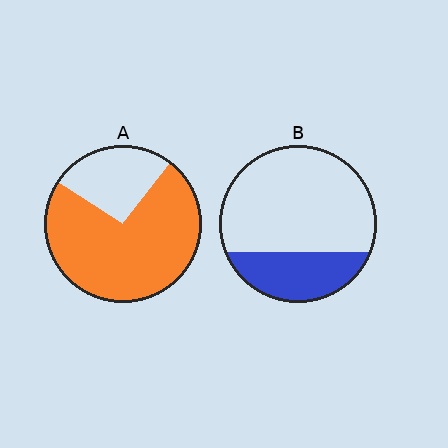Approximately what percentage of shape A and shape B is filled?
A is approximately 75% and B is approximately 30%.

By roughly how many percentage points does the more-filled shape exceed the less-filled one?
By roughly 45 percentage points (A over B).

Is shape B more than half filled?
No.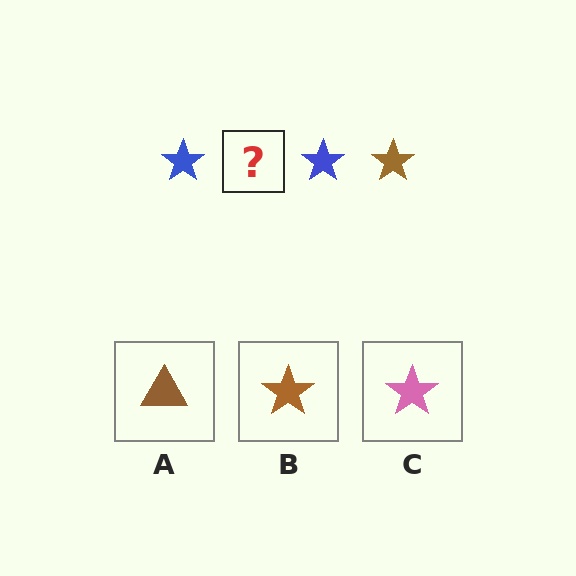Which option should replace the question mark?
Option B.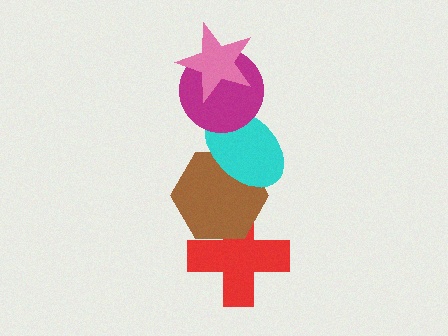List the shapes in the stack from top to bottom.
From top to bottom: the pink star, the magenta circle, the cyan ellipse, the brown hexagon, the red cross.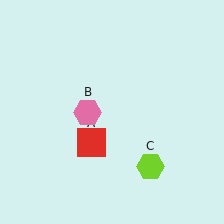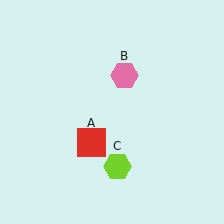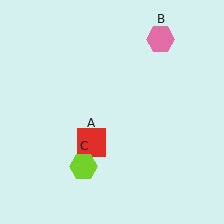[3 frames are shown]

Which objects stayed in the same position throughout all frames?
Red square (object A) remained stationary.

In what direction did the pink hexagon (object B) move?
The pink hexagon (object B) moved up and to the right.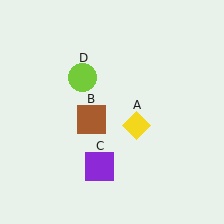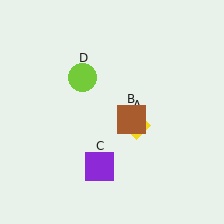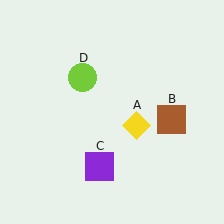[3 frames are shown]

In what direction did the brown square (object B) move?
The brown square (object B) moved right.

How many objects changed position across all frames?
1 object changed position: brown square (object B).